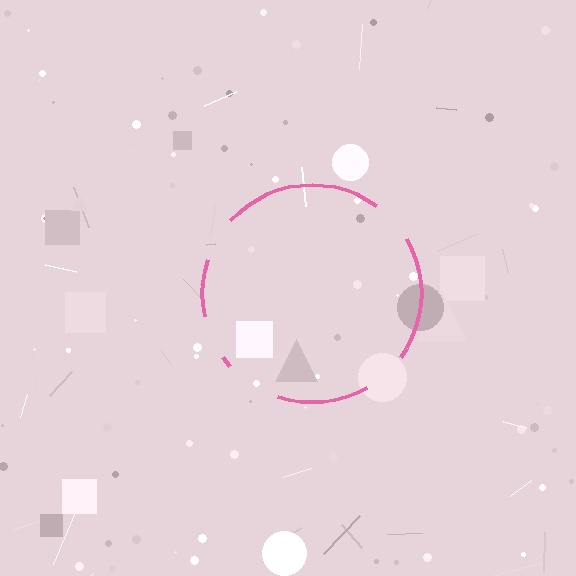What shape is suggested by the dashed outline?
The dashed outline suggests a circle.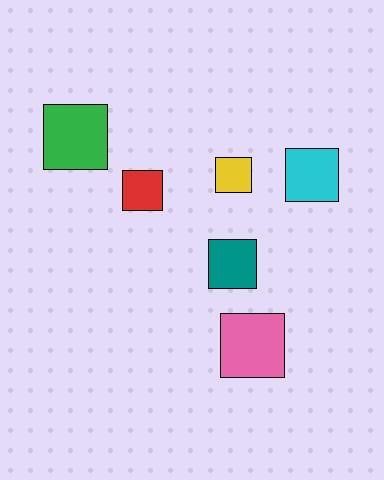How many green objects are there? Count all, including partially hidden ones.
There is 1 green object.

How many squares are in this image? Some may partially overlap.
There are 6 squares.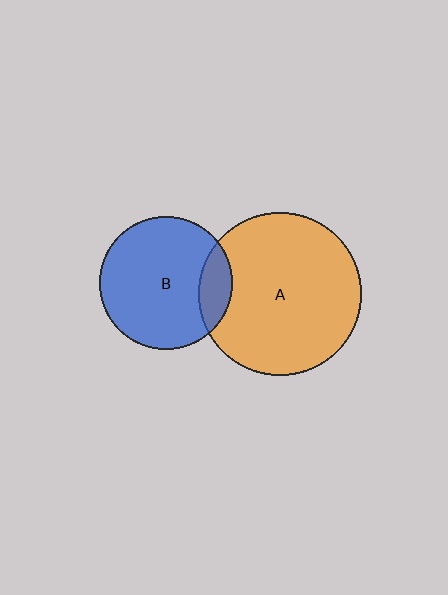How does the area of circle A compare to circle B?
Approximately 1.5 times.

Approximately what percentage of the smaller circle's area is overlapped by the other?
Approximately 15%.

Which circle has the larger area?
Circle A (orange).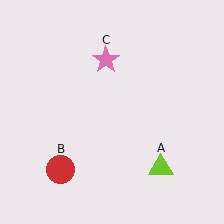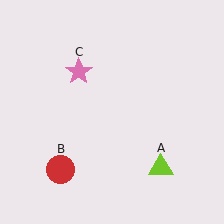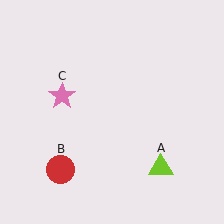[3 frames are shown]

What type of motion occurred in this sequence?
The pink star (object C) rotated counterclockwise around the center of the scene.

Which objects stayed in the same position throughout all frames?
Lime triangle (object A) and red circle (object B) remained stationary.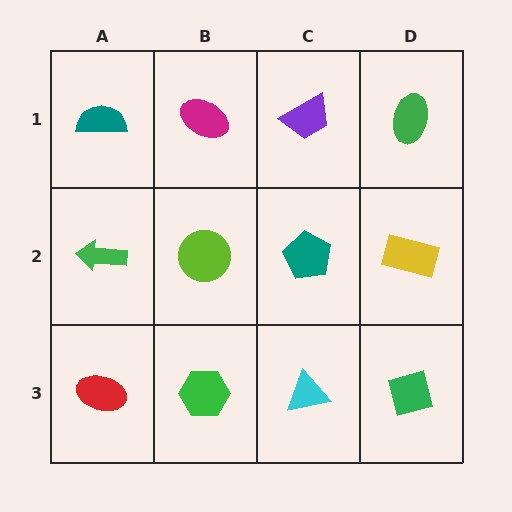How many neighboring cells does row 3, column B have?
3.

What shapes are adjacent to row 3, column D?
A yellow rectangle (row 2, column D), a cyan triangle (row 3, column C).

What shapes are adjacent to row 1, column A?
A green arrow (row 2, column A), a magenta ellipse (row 1, column B).